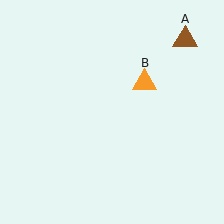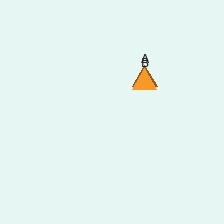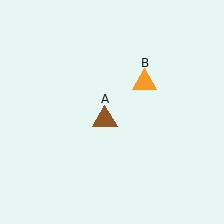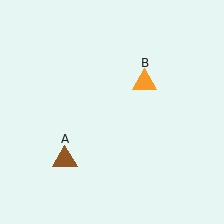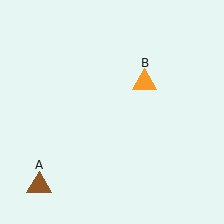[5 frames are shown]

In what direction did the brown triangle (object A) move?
The brown triangle (object A) moved down and to the left.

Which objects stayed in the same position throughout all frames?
Orange triangle (object B) remained stationary.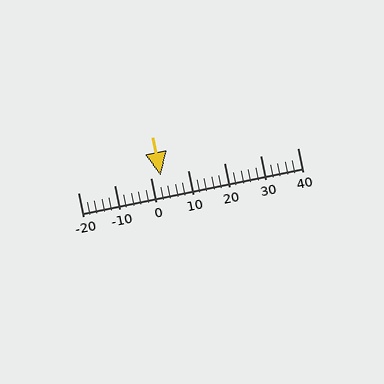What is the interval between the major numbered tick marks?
The major tick marks are spaced 10 units apart.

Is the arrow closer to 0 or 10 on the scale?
The arrow is closer to 0.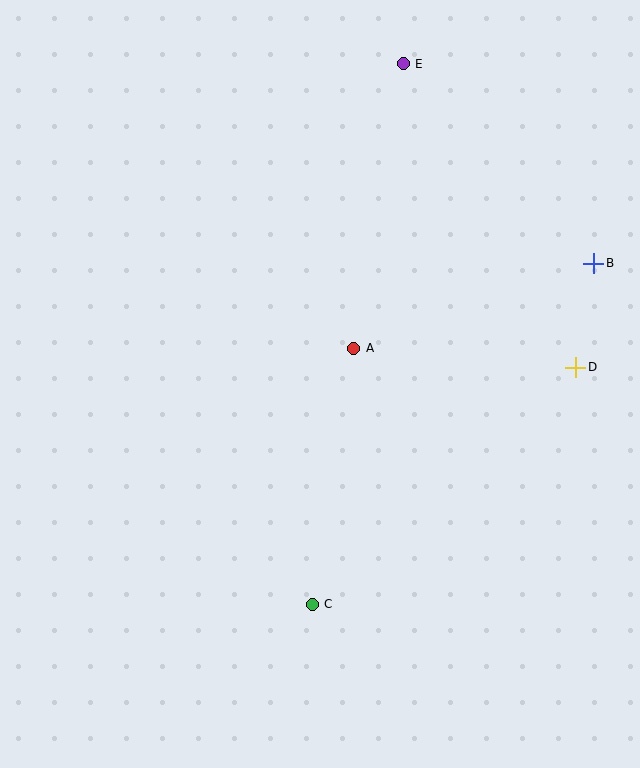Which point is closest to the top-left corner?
Point E is closest to the top-left corner.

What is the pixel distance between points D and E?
The distance between D and E is 349 pixels.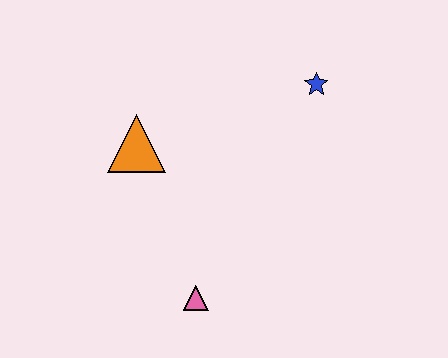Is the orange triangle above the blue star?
No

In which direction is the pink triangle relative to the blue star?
The pink triangle is below the blue star.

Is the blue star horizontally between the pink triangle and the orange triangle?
No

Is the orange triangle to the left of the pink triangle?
Yes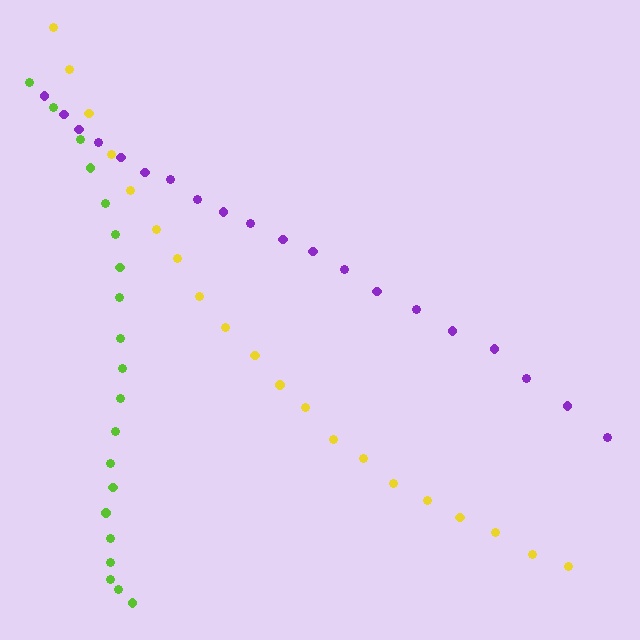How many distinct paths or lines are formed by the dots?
There are 3 distinct paths.